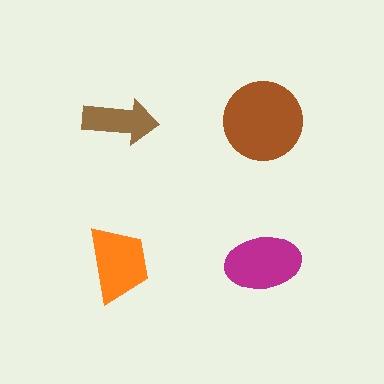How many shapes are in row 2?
2 shapes.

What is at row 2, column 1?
An orange trapezoid.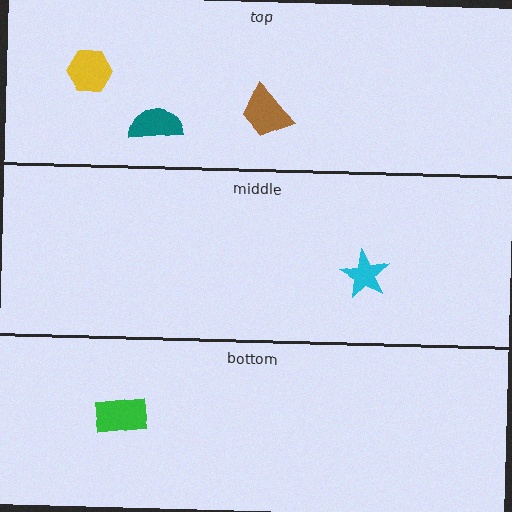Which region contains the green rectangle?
The bottom region.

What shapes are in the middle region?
The cyan star.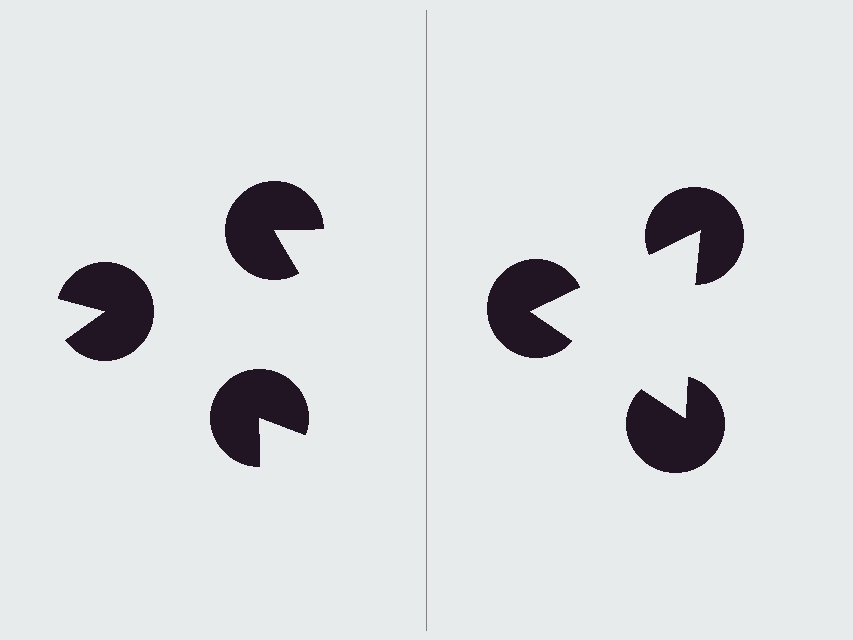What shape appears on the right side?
An illusory triangle.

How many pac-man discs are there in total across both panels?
6 — 3 on each side.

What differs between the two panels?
The pac-man discs are positioned identically on both sides; only the wedge orientations differ. On the right they align to a triangle; on the left they are misaligned.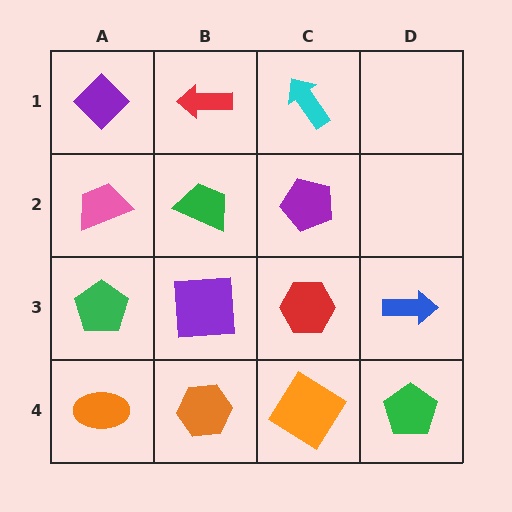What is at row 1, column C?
A cyan arrow.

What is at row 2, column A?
A pink trapezoid.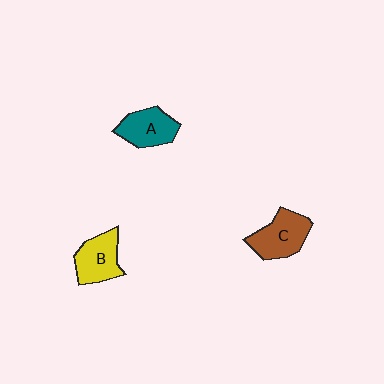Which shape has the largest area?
Shape C (brown).